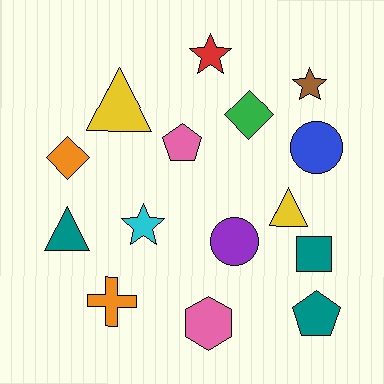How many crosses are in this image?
There is 1 cross.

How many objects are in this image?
There are 15 objects.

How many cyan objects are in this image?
There is 1 cyan object.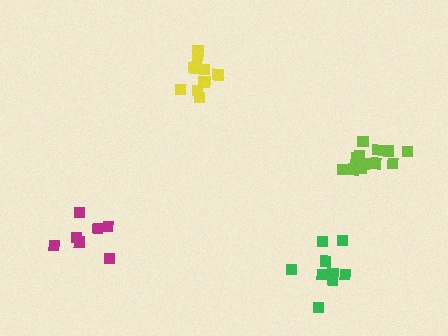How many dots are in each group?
Group 1: 7 dots, Group 2: 9 dots, Group 3: 10 dots, Group 4: 13 dots (39 total).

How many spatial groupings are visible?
There are 4 spatial groupings.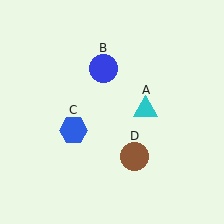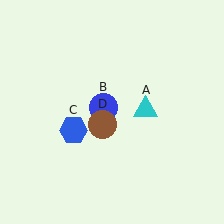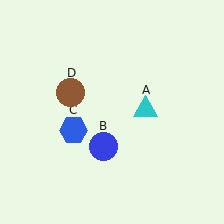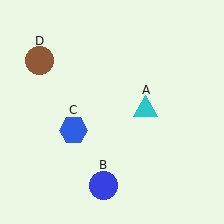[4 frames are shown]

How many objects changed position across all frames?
2 objects changed position: blue circle (object B), brown circle (object D).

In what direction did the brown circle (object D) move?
The brown circle (object D) moved up and to the left.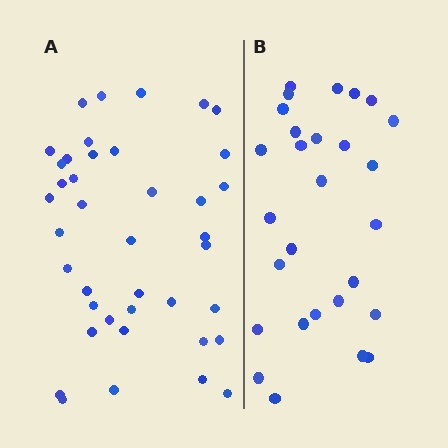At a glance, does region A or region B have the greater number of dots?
Region A (the left region) has more dots.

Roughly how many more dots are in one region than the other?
Region A has roughly 12 or so more dots than region B.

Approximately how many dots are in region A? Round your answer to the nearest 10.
About 40 dots.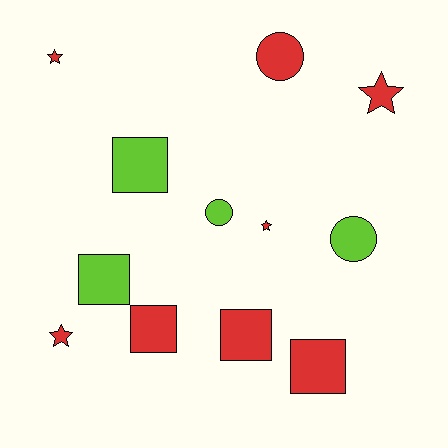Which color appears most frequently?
Red, with 8 objects.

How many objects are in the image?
There are 12 objects.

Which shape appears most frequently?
Square, with 5 objects.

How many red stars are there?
There are 4 red stars.